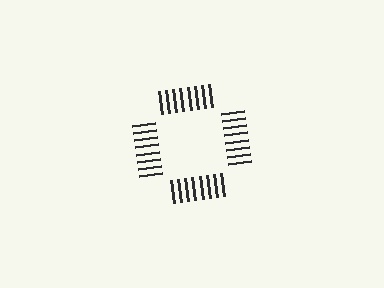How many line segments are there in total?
32 — 8 along each of the 4 edges.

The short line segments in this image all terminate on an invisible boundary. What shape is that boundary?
An illusory square — the line segments terminate on its edges but no continuous stroke is drawn.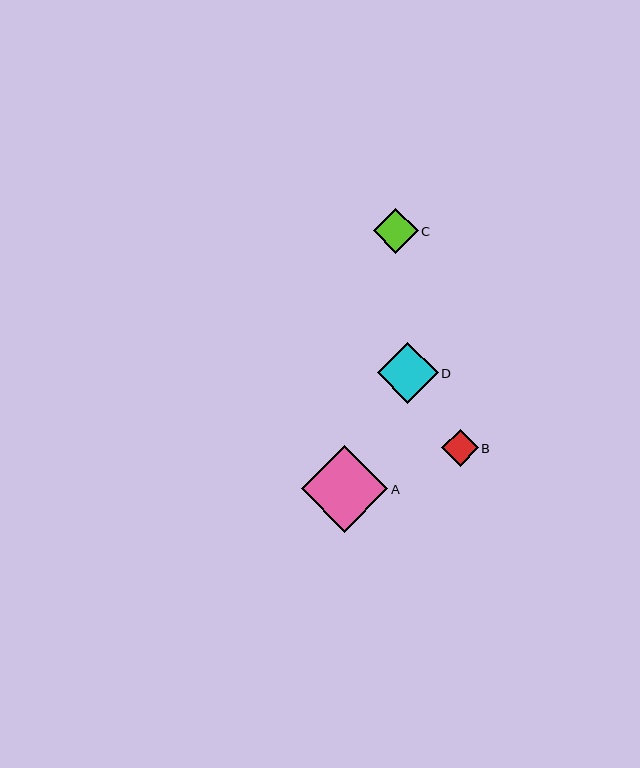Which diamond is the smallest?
Diamond B is the smallest with a size of approximately 37 pixels.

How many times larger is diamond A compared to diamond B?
Diamond A is approximately 2.4 times the size of diamond B.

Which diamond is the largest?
Diamond A is the largest with a size of approximately 86 pixels.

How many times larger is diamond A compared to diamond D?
Diamond A is approximately 1.4 times the size of diamond D.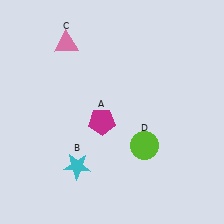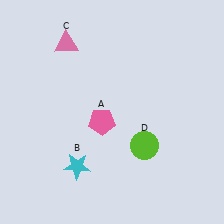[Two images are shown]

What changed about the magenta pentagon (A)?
In Image 1, A is magenta. In Image 2, it changed to pink.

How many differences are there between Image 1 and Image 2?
There is 1 difference between the two images.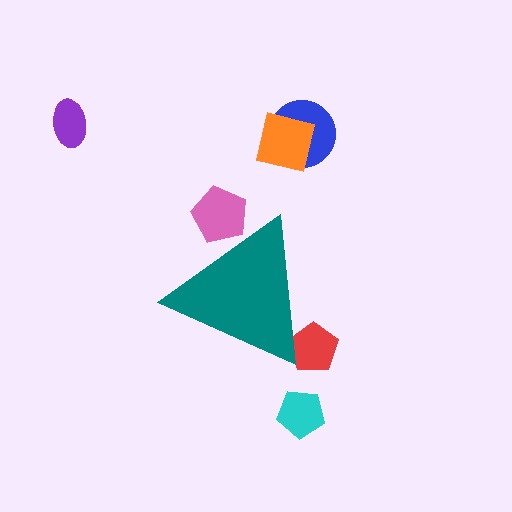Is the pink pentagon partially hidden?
Yes, the pink pentagon is partially hidden behind the teal triangle.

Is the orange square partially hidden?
No, the orange square is fully visible.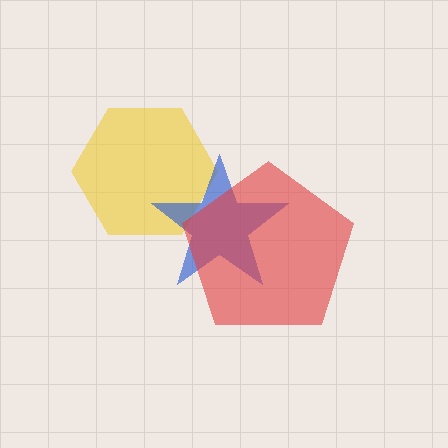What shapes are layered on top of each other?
The layered shapes are: a yellow hexagon, a blue star, a red pentagon.